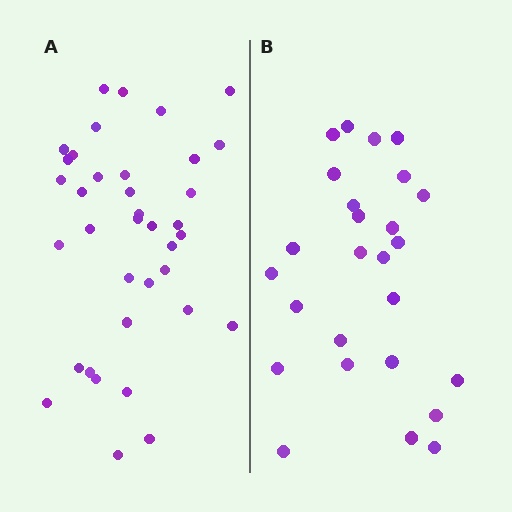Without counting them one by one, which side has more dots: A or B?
Region A (the left region) has more dots.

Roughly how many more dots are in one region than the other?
Region A has roughly 12 or so more dots than region B.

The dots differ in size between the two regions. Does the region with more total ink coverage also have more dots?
No. Region B has more total ink coverage because its dots are larger, but region A actually contains more individual dots. Total area can be misleading — the number of items is what matters here.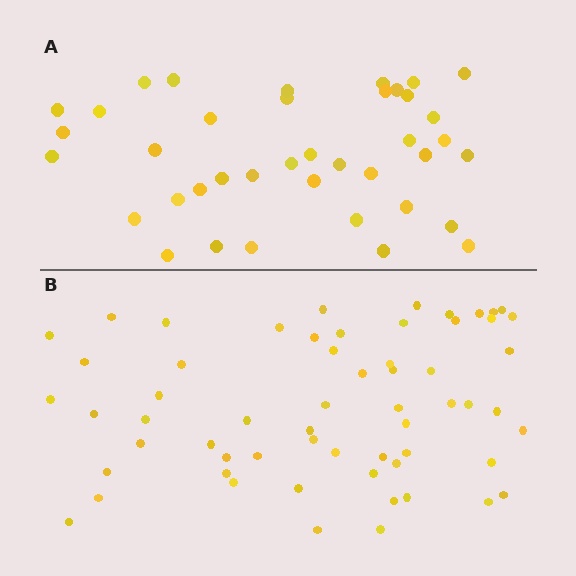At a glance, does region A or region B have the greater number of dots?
Region B (the bottom region) has more dots.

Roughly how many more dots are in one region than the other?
Region B has approximately 20 more dots than region A.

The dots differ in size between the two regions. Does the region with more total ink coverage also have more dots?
No. Region A has more total ink coverage because its dots are larger, but region B actually contains more individual dots. Total area can be misleading — the number of items is what matters here.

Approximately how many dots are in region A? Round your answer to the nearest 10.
About 40 dots. (The exact count is 39, which rounds to 40.)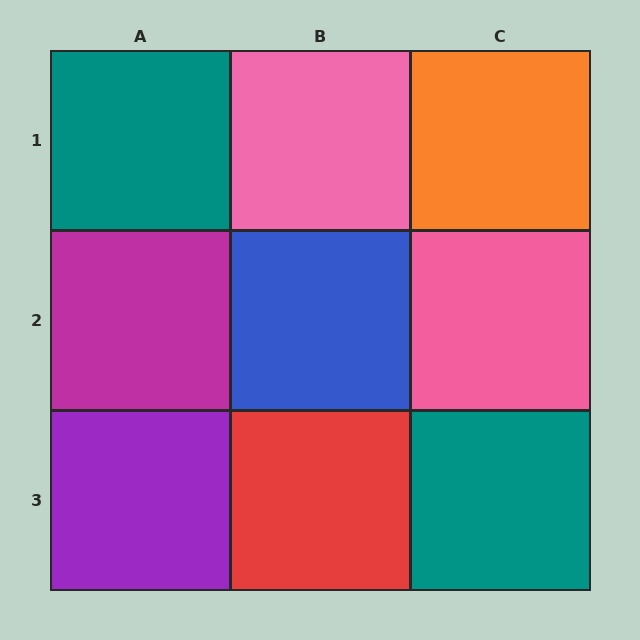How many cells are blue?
1 cell is blue.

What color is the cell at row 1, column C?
Orange.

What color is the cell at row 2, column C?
Pink.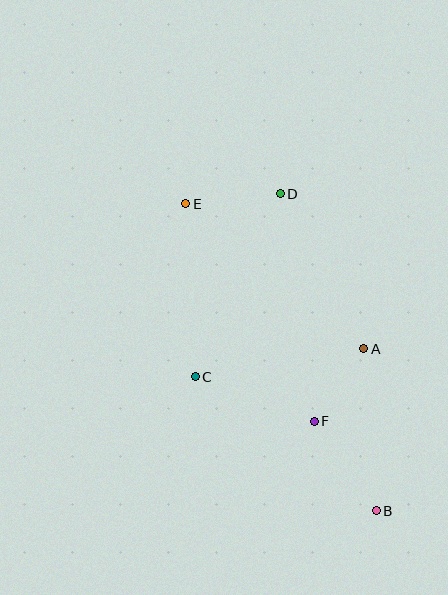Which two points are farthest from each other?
Points B and E are farthest from each other.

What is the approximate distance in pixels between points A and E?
The distance between A and E is approximately 230 pixels.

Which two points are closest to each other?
Points A and F are closest to each other.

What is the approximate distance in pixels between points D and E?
The distance between D and E is approximately 95 pixels.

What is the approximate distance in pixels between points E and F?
The distance between E and F is approximately 253 pixels.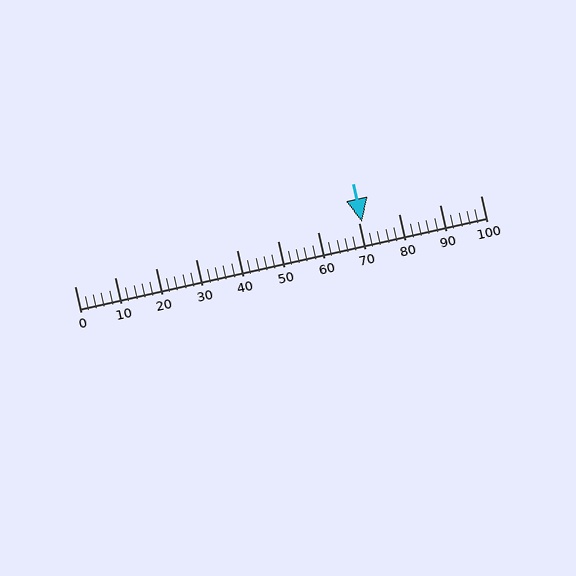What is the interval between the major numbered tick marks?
The major tick marks are spaced 10 units apart.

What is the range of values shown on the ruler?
The ruler shows values from 0 to 100.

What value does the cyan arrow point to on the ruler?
The cyan arrow points to approximately 71.